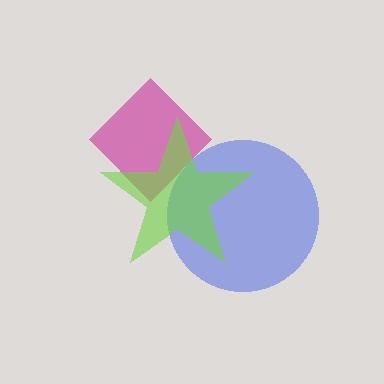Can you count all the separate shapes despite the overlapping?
Yes, there are 3 separate shapes.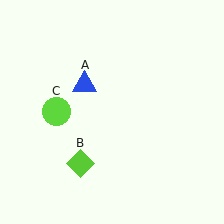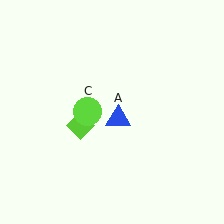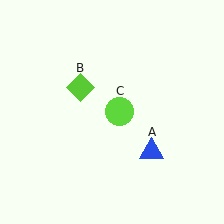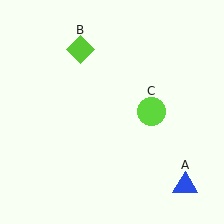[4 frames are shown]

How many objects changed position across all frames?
3 objects changed position: blue triangle (object A), lime diamond (object B), lime circle (object C).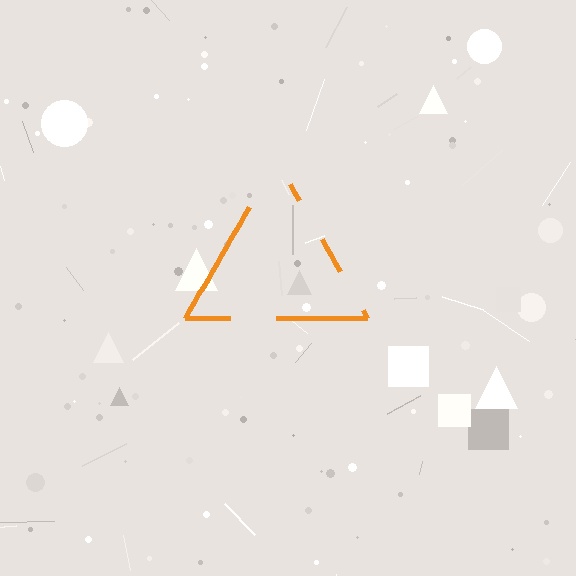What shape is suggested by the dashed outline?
The dashed outline suggests a triangle.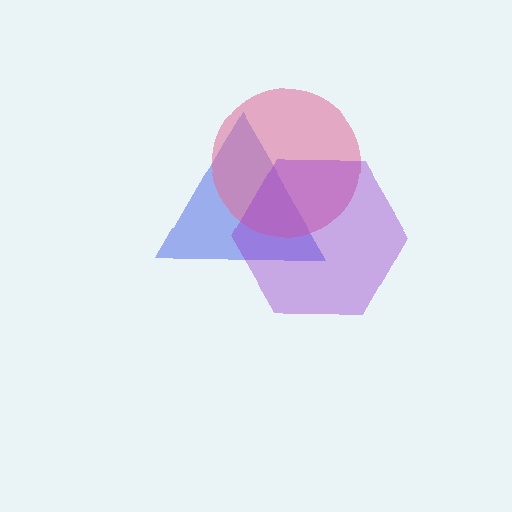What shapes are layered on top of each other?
The layered shapes are: a blue triangle, a pink circle, a purple hexagon.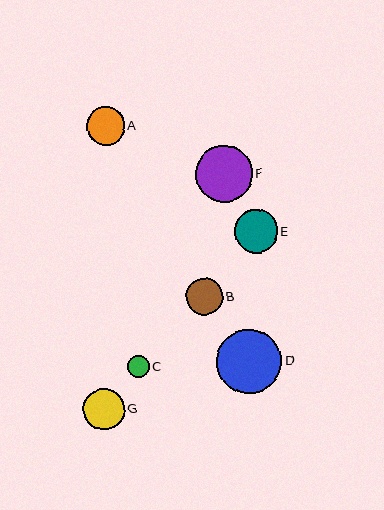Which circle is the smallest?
Circle C is the smallest with a size of approximately 22 pixels.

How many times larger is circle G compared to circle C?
Circle G is approximately 1.8 times the size of circle C.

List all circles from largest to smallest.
From largest to smallest: D, F, E, G, A, B, C.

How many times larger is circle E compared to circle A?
Circle E is approximately 1.1 times the size of circle A.